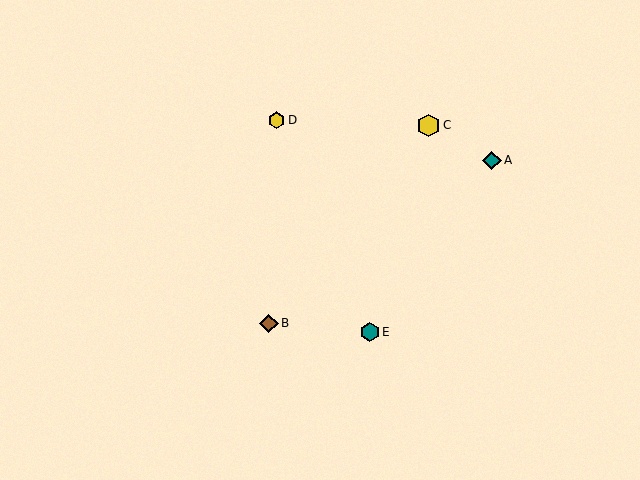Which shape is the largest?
The yellow hexagon (labeled C) is the largest.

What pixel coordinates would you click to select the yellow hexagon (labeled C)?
Click at (429, 126) to select the yellow hexagon C.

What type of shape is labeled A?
Shape A is a teal diamond.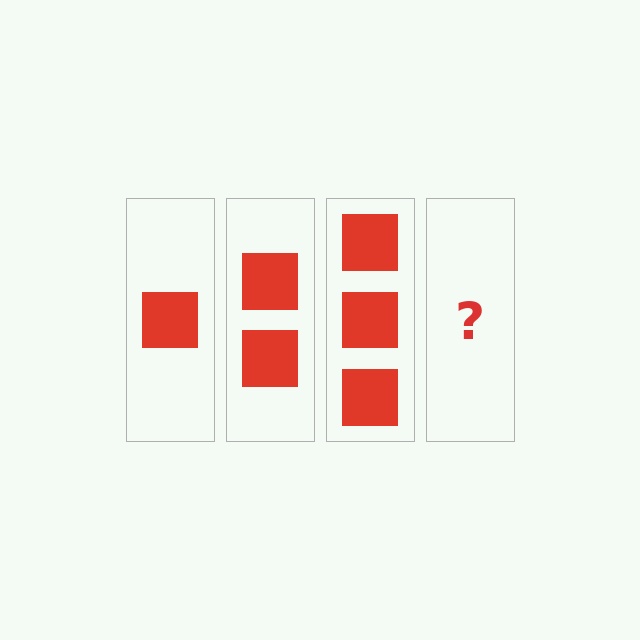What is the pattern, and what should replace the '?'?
The pattern is that each step adds one more square. The '?' should be 4 squares.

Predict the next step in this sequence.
The next step is 4 squares.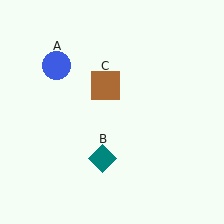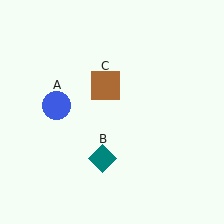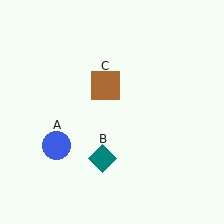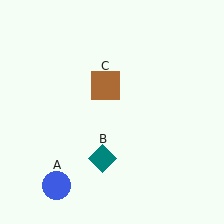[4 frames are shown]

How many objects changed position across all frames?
1 object changed position: blue circle (object A).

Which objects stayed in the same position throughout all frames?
Teal diamond (object B) and brown square (object C) remained stationary.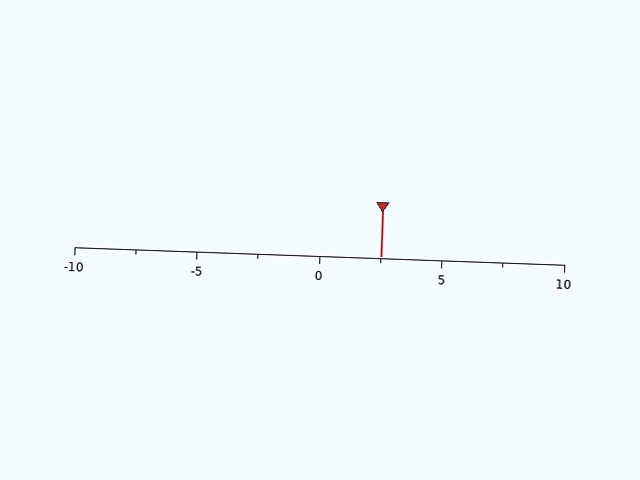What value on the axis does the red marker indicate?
The marker indicates approximately 2.5.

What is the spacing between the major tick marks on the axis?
The major ticks are spaced 5 apart.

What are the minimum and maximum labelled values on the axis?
The axis runs from -10 to 10.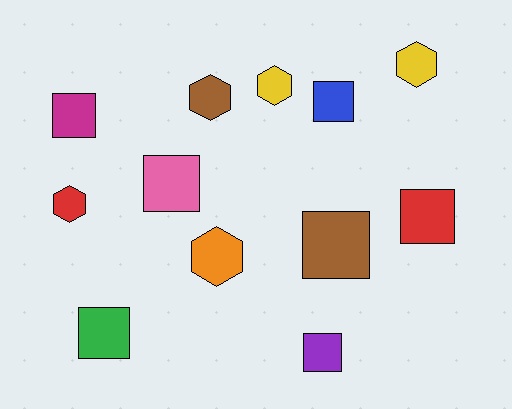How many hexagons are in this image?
There are 5 hexagons.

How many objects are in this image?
There are 12 objects.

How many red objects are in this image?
There are 2 red objects.